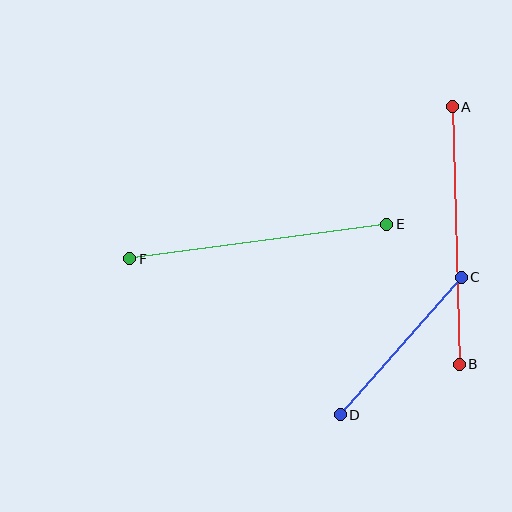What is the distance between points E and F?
The distance is approximately 259 pixels.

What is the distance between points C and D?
The distance is approximately 183 pixels.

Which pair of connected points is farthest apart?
Points E and F are farthest apart.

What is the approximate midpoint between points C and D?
The midpoint is at approximately (401, 346) pixels.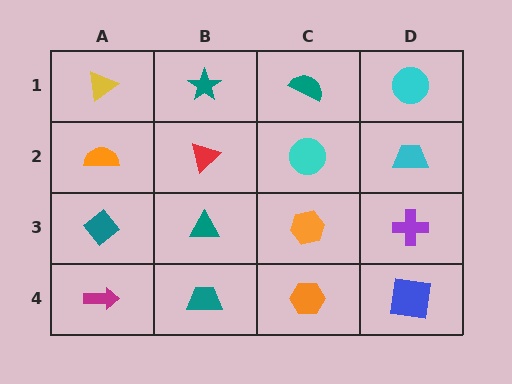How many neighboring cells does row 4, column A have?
2.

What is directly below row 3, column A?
A magenta arrow.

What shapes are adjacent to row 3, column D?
A cyan trapezoid (row 2, column D), a blue square (row 4, column D), an orange hexagon (row 3, column C).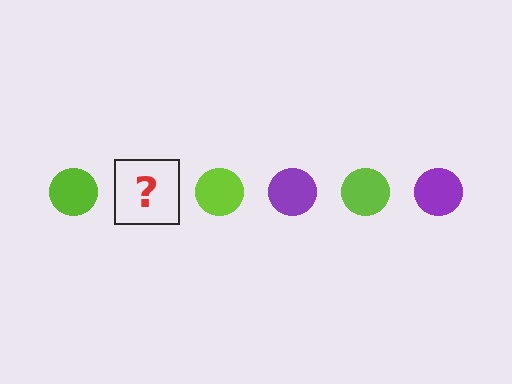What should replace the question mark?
The question mark should be replaced with a purple circle.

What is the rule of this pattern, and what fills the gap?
The rule is that the pattern cycles through lime, purple circles. The gap should be filled with a purple circle.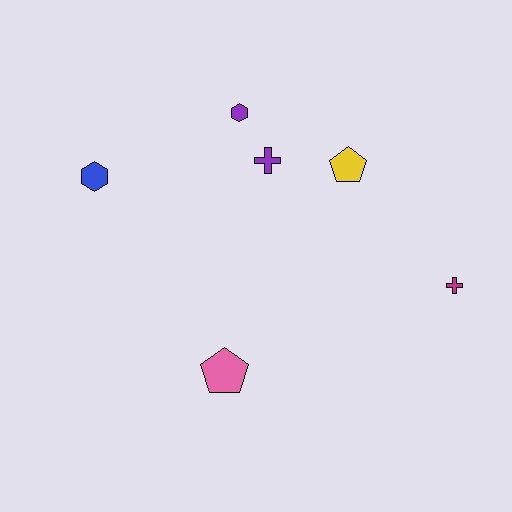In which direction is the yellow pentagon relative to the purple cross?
The yellow pentagon is to the right of the purple cross.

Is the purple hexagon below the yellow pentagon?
No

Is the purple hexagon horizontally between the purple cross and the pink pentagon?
Yes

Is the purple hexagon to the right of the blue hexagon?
Yes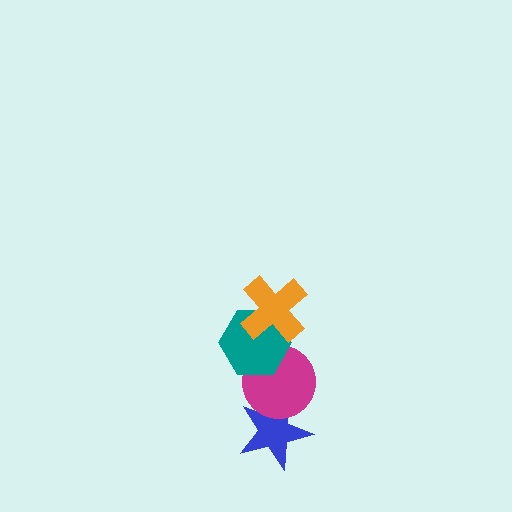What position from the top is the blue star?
The blue star is 4th from the top.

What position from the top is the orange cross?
The orange cross is 1st from the top.